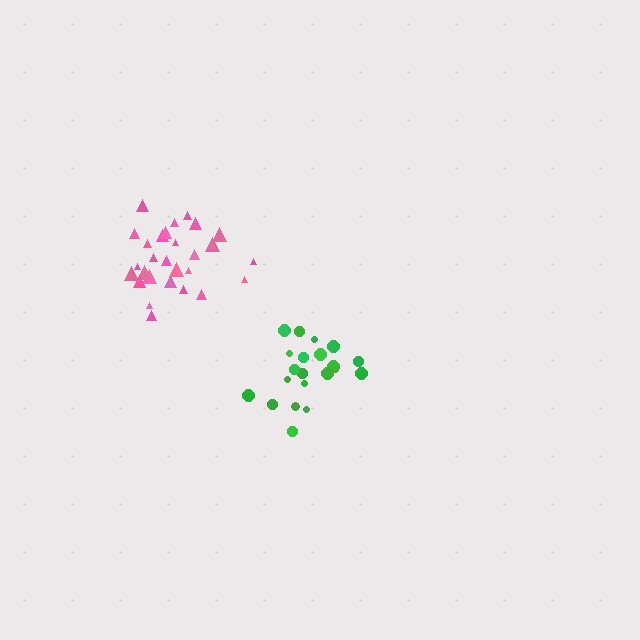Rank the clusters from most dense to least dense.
pink, green.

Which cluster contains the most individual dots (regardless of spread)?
Pink (29).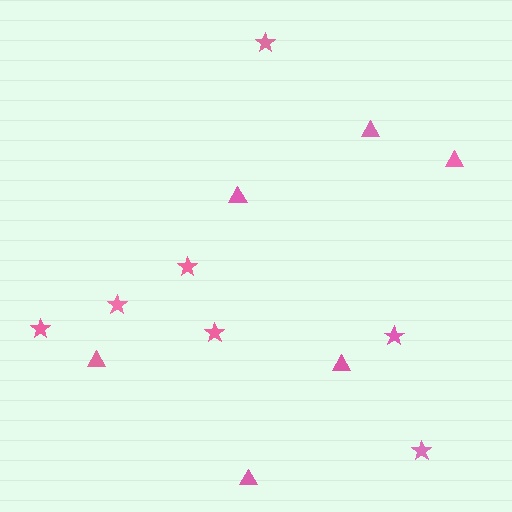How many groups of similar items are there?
There are 2 groups: one group of triangles (6) and one group of stars (7).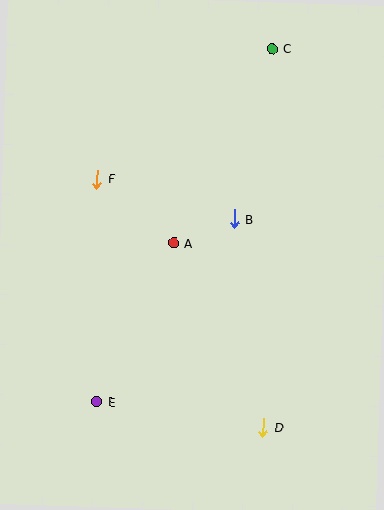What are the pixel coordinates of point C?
Point C is at (272, 49).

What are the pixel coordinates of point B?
Point B is at (234, 219).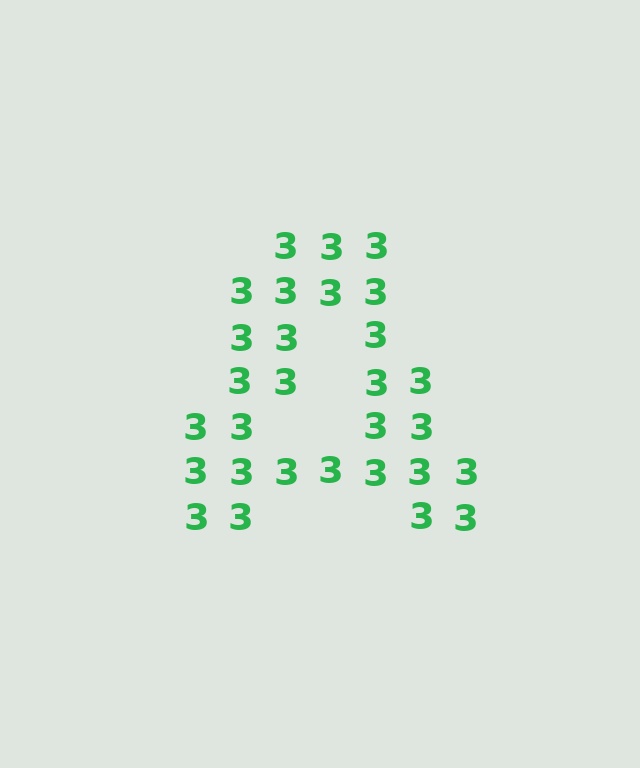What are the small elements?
The small elements are digit 3's.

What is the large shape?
The large shape is the letter A.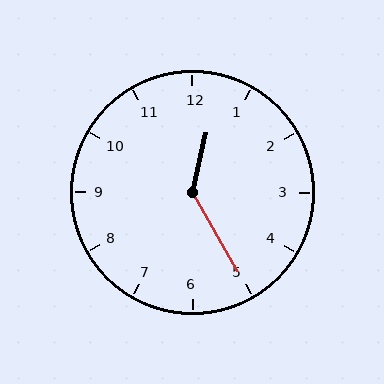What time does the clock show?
12:25.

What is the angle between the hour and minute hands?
Approximately 138 degrees.